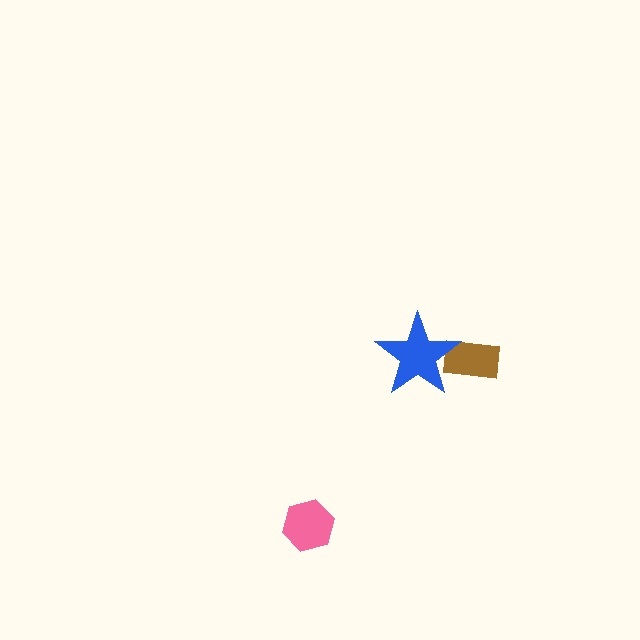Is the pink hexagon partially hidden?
No, no other shape covers it.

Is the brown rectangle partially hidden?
Yes, it is partially covered by another shape.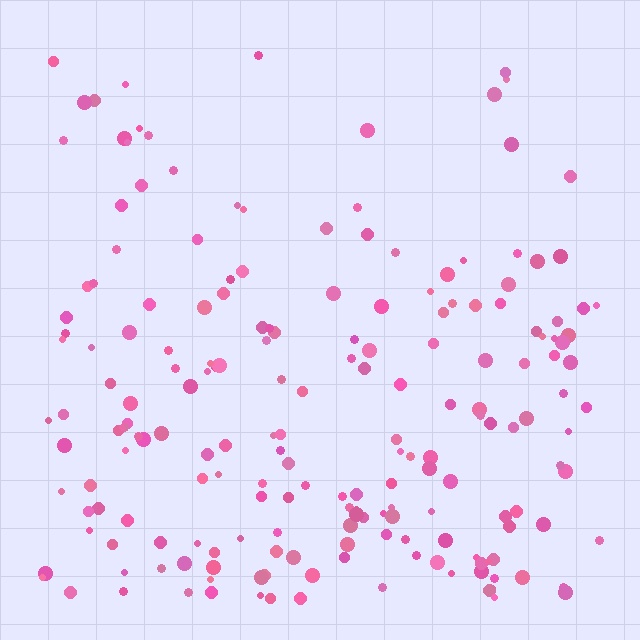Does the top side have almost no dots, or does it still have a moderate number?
Still a moderate number, just noticeably fewer than the bottom.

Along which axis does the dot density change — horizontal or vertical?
Vertical.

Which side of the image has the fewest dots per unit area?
The top.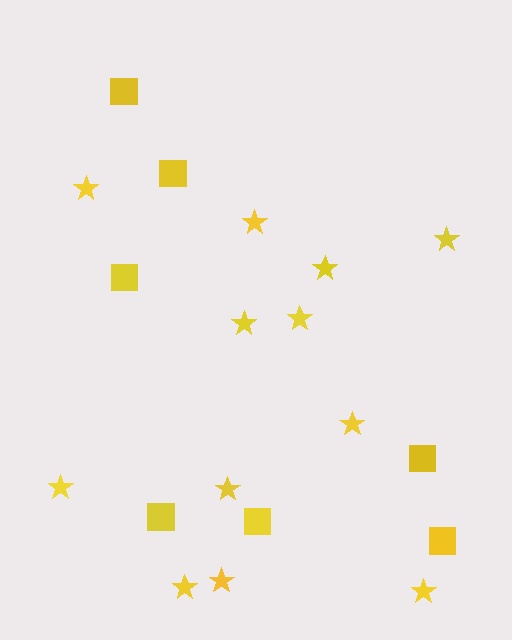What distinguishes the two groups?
There are 2 groups: one group of stars (12) and one group of squares (7).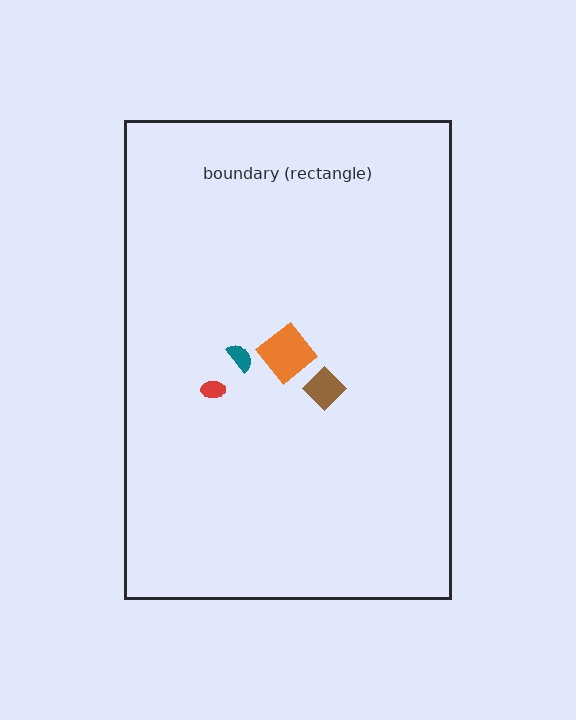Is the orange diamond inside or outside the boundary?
Inside.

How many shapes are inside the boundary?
4 inside, 0 outside.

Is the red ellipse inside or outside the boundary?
Inside.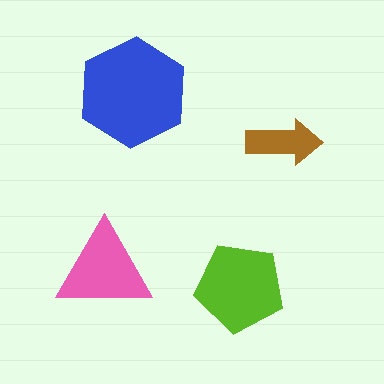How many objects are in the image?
There are 4 objects in the image.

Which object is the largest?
The blue hexagon.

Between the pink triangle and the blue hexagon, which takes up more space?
The blue hexagon.